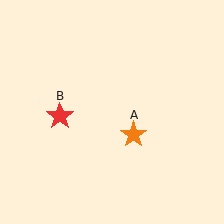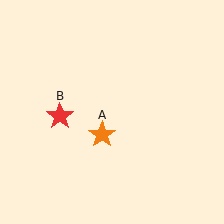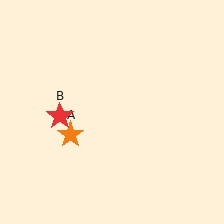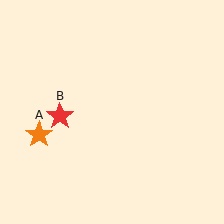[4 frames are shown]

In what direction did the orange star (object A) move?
The orange star (object A) moved left.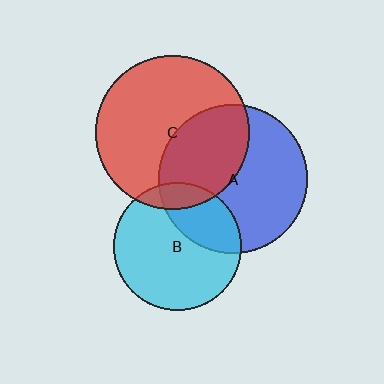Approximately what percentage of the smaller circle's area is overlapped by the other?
Approximately 10%.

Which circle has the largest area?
Circle C (red).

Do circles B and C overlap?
Yes.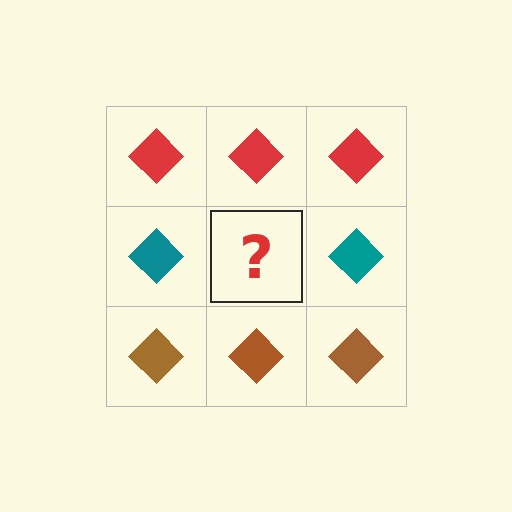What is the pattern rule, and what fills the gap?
The rule is that each row has a consistent color. The gap should be filled with a teal diamond.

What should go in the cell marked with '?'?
The missing cell should contain a teal diamond.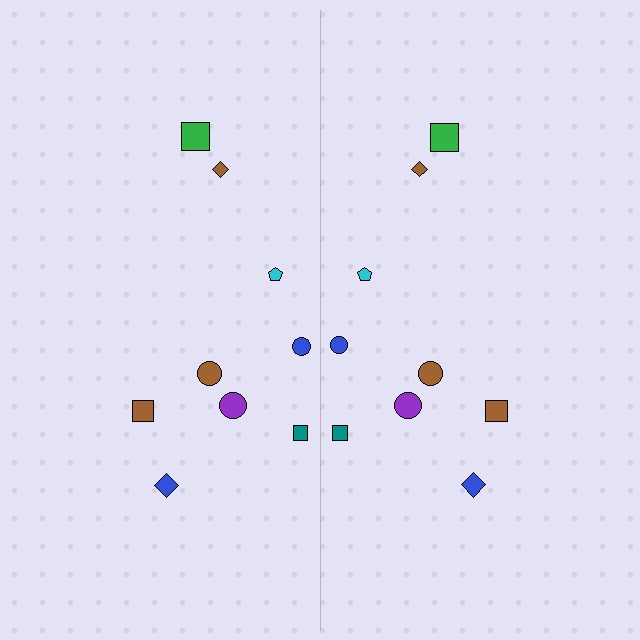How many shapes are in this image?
There are 18 shapes in this image.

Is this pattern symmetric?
Yes, this pattern has bilateral (reflection) symmetry.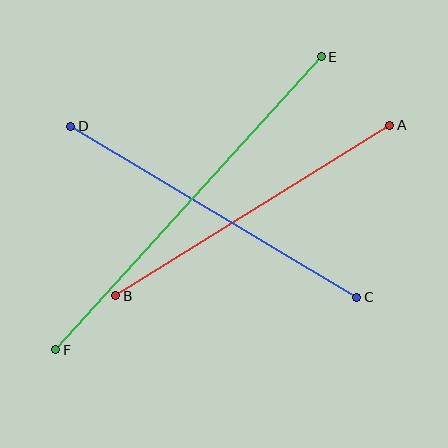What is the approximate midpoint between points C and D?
The midpoint is at approximately (214, 212) pixels.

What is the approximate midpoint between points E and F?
The midpoint is at approximately (188, 203) pixels.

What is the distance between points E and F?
The distance is approximately 395 pixels.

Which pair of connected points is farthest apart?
Points E and F are farthest apart.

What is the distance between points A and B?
The distance is approximately 323 pixels.